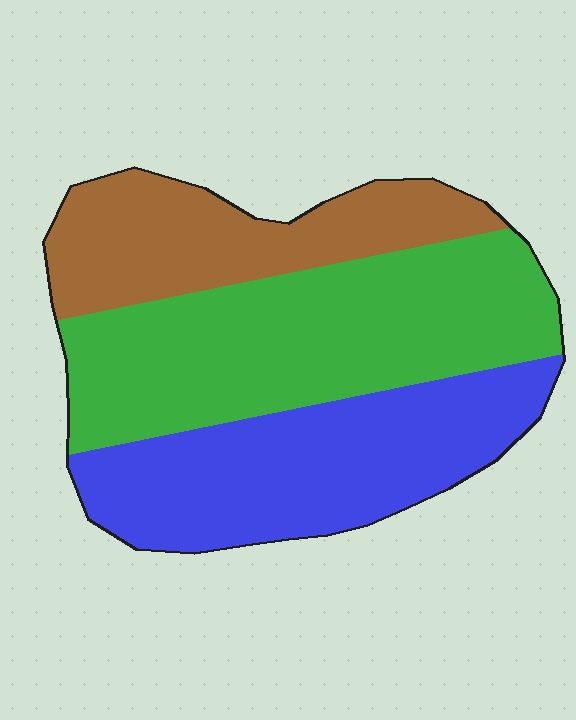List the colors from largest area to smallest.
From largest to smallest: green, blue, brown.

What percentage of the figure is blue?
Blue takes up about one third (1/3) of the figure.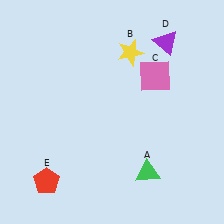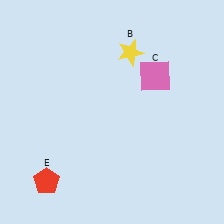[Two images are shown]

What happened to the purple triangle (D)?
The purple triangle (D) was removed in Image 2. It was in the top-right area of Image 1.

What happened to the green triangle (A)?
The green triangle (A) was removed in Image 2. It was in the bottom-right area of Image 1.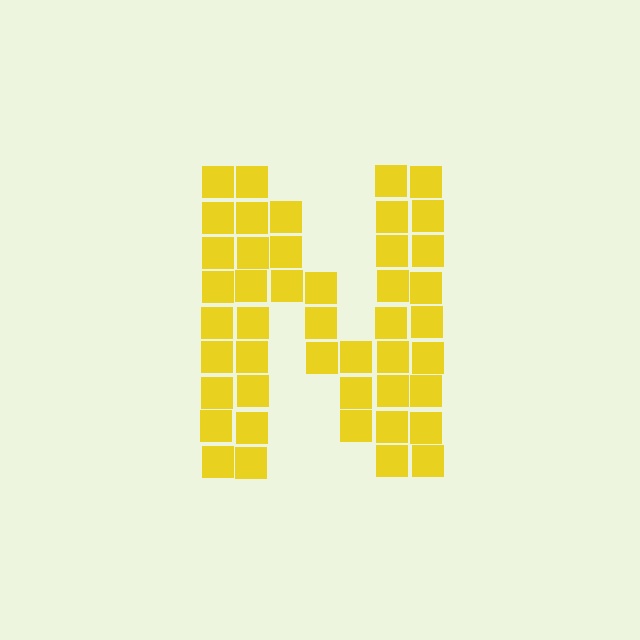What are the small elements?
The small elements are squares.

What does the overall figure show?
The overall figure shows the letter N.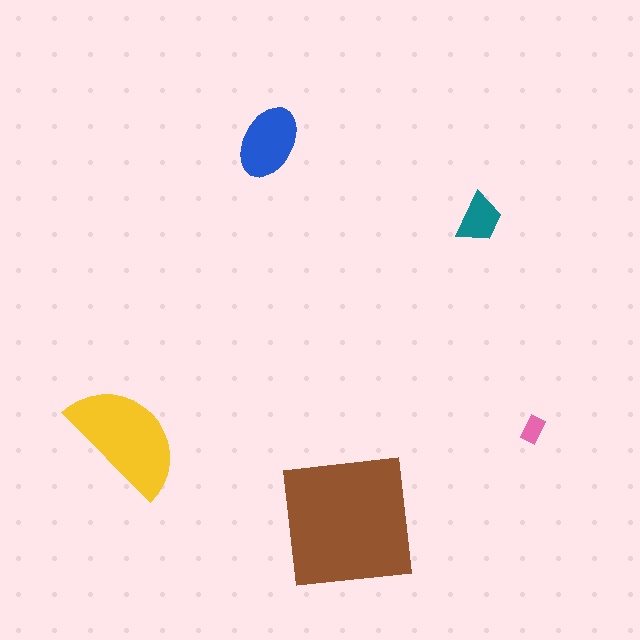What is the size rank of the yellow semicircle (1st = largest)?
2nd.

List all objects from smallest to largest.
The pink rectangle, the teal trapezoid, the blue ellipse, the yellow semicircle, the brown square.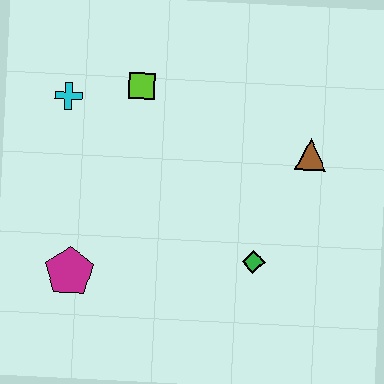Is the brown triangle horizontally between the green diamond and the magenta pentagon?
No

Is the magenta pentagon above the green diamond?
No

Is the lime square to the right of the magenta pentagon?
Yes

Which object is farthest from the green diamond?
The cyan cross is farthest from the green diamond.